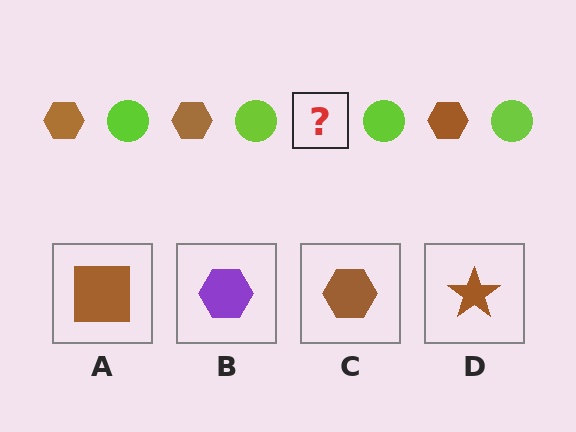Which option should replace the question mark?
Option C.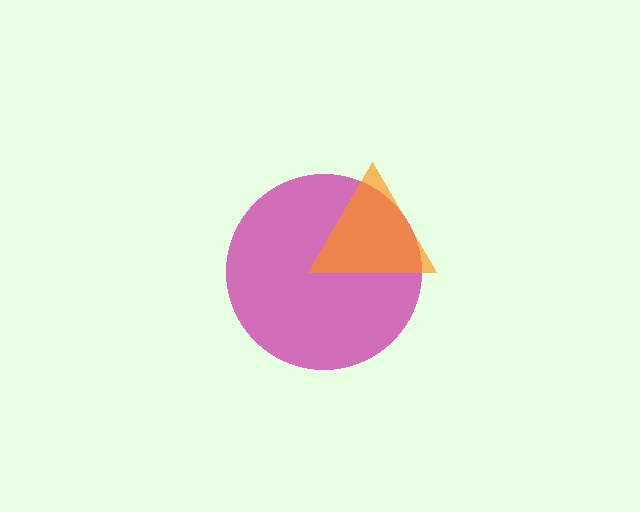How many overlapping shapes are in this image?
There are 2 overlapping shapes in the image.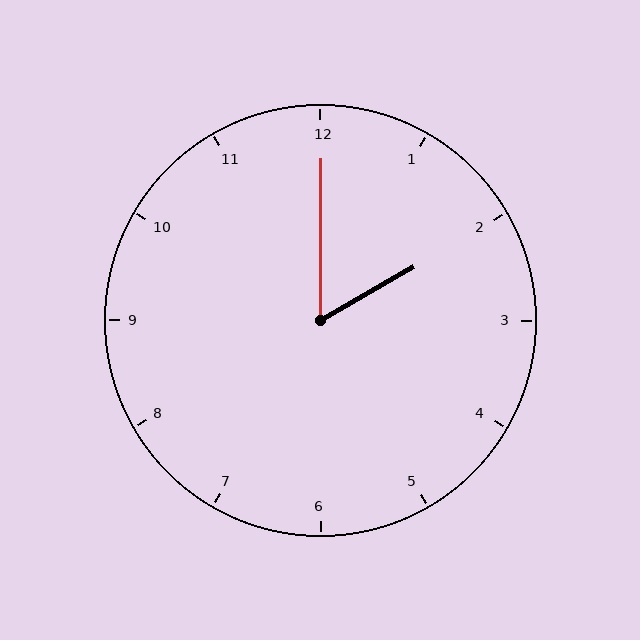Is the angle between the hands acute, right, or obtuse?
It is acute.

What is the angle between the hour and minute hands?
Approximately 60 degrees.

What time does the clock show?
2:00.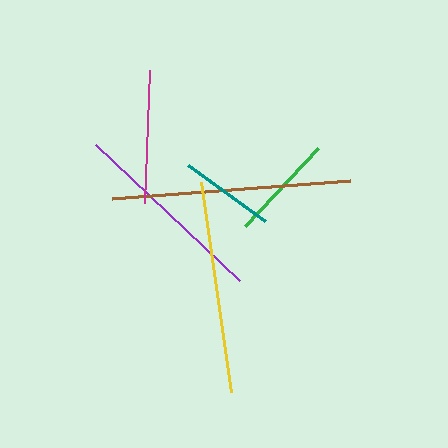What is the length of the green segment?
The green segment is approximately 106 pixels long.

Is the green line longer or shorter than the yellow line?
The yellow line is longer than the green line.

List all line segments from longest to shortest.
From longest to shortest: brown, yellow, purple, magenta, green, teal.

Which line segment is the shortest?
The teal line is the shortest at approximately 95 pixels.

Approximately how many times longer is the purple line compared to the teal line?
The purple line is approximately 2.1 times the length of the teal line.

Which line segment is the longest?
The brown line is the longest at approximately 239 pixels.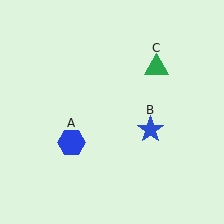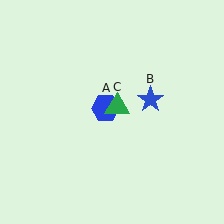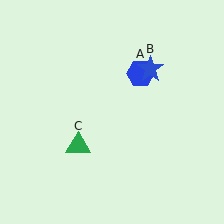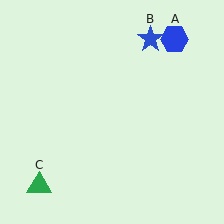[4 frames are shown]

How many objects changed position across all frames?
3 objects changed position: blue hexagon (object A), blue star (object B), green triangle (object C).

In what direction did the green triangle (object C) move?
The green triangle (object C) moved down and to the left.